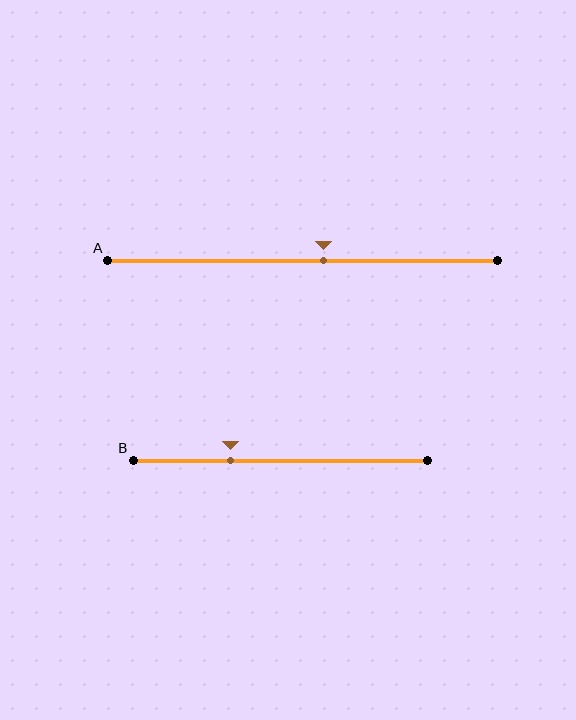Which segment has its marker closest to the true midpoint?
Segment A has its marker closest to the true midpoint.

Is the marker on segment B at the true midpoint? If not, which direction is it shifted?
No, the marker on segment B is shifted to the left by about 17% of the segment length.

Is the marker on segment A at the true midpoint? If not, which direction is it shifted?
No, the marker on segment A is shifted to the right by about 5% of the segment length.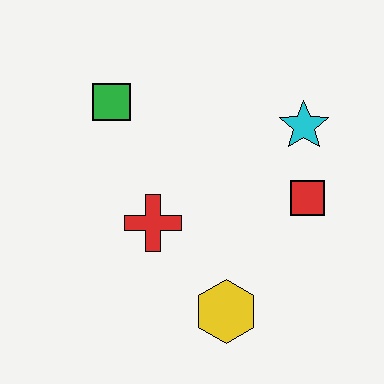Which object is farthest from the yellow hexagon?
The green square is farthest from the yellow hexagon.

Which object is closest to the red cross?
The yellow hexagon is closest to the red cross.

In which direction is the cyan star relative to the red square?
The cyan star is above the red square.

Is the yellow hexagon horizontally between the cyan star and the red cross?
Yes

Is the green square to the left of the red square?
Yes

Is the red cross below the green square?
Yes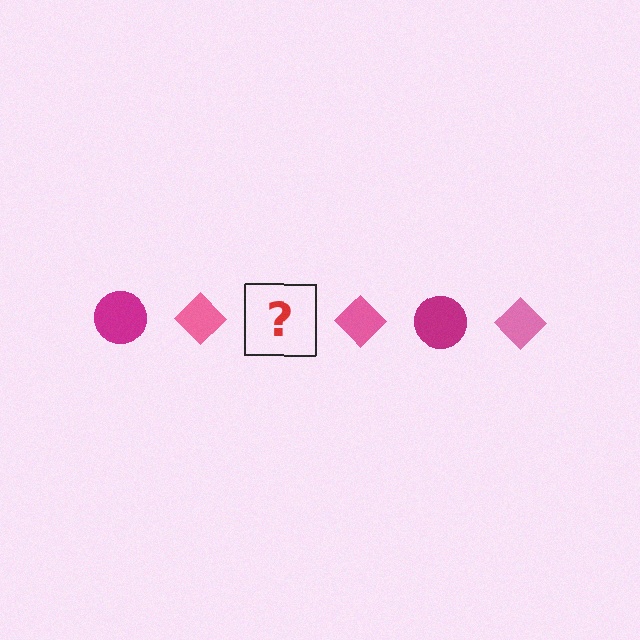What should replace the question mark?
The question mark should be replaced with a magenta circle.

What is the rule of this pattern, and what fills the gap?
The rule is that the pattern alternates between magenta circle and pink diamond. The gap should be filled with a magenta circle.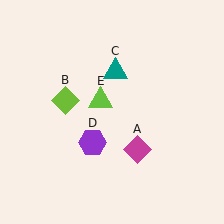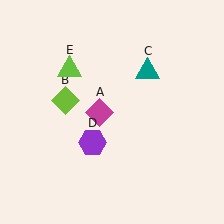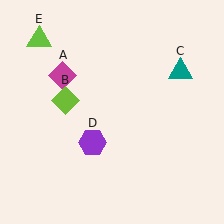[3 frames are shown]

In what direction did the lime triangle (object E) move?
The lime triangle (object E) moved up and to the left.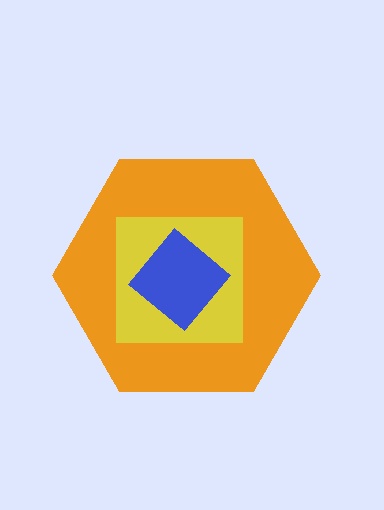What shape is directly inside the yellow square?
The blue diamond.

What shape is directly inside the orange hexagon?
The yellow square.